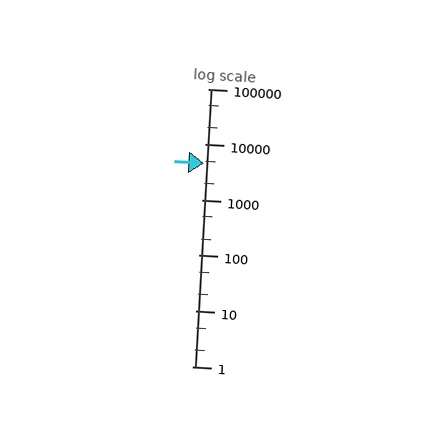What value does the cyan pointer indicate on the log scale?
The pointer indicates approximately 4500.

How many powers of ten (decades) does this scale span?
The scale spans 5 decades, from 1 to 100000.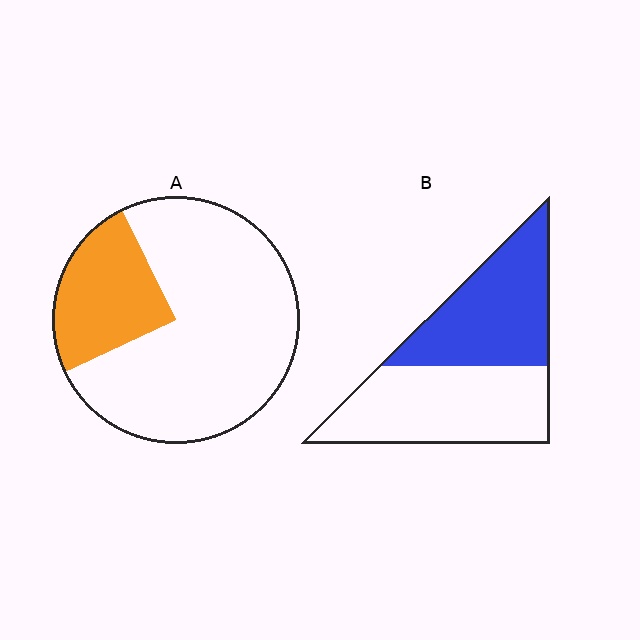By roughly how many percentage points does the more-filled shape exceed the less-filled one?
By roughly 20 percentage points (B over A).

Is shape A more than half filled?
No.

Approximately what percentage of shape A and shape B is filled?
A is approximately 25% and B is approximately 45%.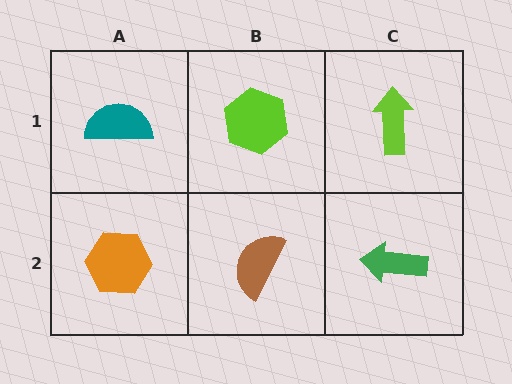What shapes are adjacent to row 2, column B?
A lime hexagon (row 1, column B), an orange hexagon (row 2, column A), a green arrow (row 2, column C).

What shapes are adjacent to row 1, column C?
A green arrow (row 2, column C), a lime hexagon (row 1, column B).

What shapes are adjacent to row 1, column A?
An orange hexagon (row 2, column A), a lime hexagon (row 1, column B).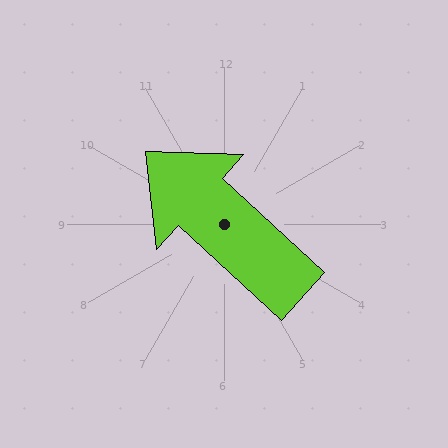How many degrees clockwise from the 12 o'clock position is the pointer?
Approximately 313 degrees.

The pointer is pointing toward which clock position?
Roughly 10 o'clock.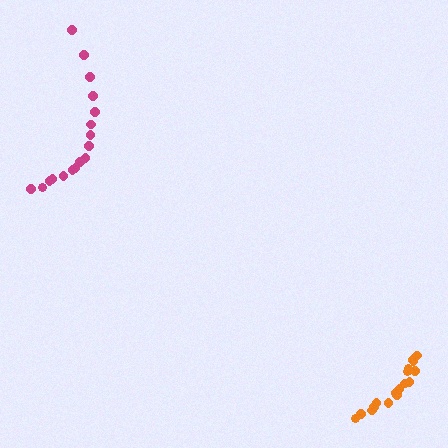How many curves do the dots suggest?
There are 2 distinct paths.